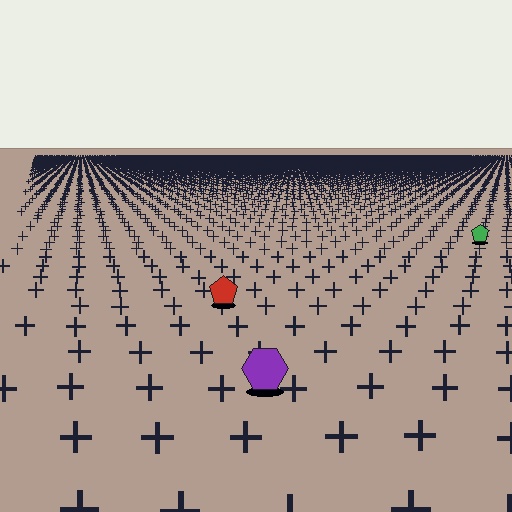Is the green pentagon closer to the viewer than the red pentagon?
No. The red pentagon is closer — you can tell from the texture gradient: the ground texture is coarser near it.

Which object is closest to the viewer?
The purple hexagon is closest. The texture marks near it are larger and more spread out.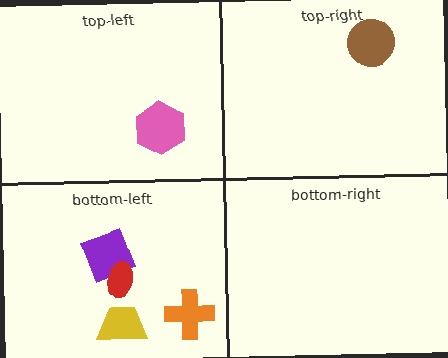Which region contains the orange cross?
The bottom-left region.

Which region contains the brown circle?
The top-right region.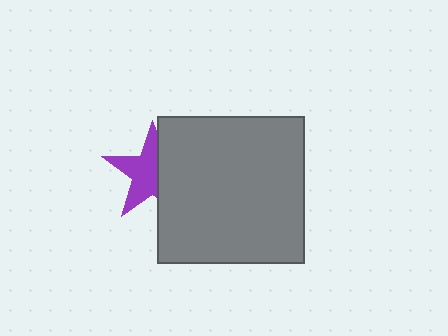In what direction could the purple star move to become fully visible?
The purple star could move left. That would shift it out from behind the gray square entirely.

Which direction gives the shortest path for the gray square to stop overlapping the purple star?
Moving right gives the shortest separation.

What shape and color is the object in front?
The object in front is a gray square.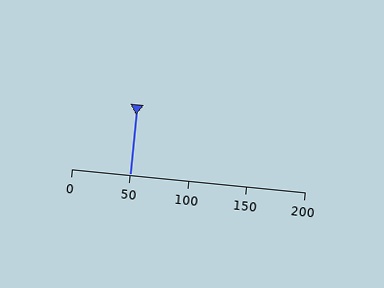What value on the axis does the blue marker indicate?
The marker indicates approximately 50.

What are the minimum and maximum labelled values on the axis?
The axis runs from 0 to 200.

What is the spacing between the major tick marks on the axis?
The major ticks are spaced 50 apart.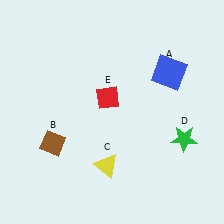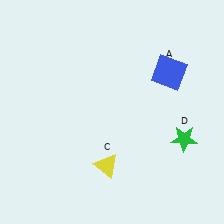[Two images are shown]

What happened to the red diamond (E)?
The red diamond (E) was removed in Image 2. It was in the top-left area of Image 1.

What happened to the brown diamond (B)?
The brown diamond (B) was removed in Image 2. It was in the bottom-left area of Image 1.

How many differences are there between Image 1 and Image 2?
There are 2 differences between the two images.